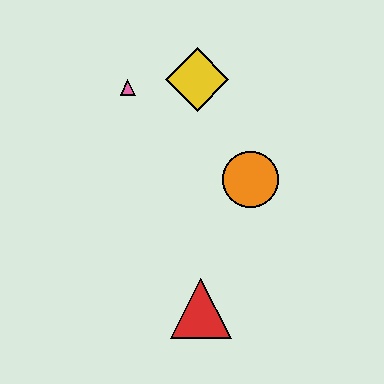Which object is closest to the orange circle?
The yellow diamond is closest to the orange circle.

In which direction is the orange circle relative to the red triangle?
The orange circle is above the red triangle.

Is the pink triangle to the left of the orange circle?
Yes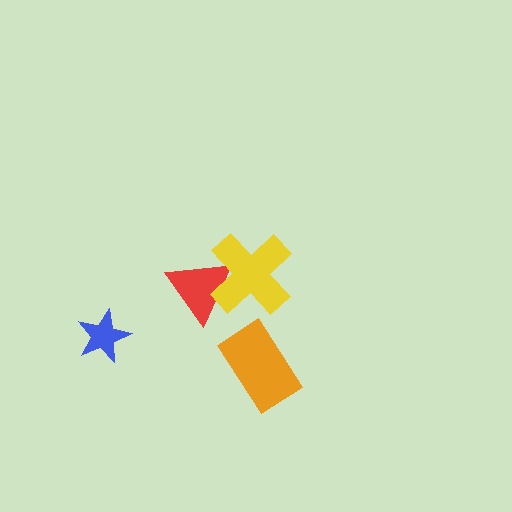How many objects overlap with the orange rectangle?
0 objects overlap with the orange rectangle.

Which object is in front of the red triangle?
The yellow cross is in front of the red triangle.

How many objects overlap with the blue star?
0 objects overlap with the blue star.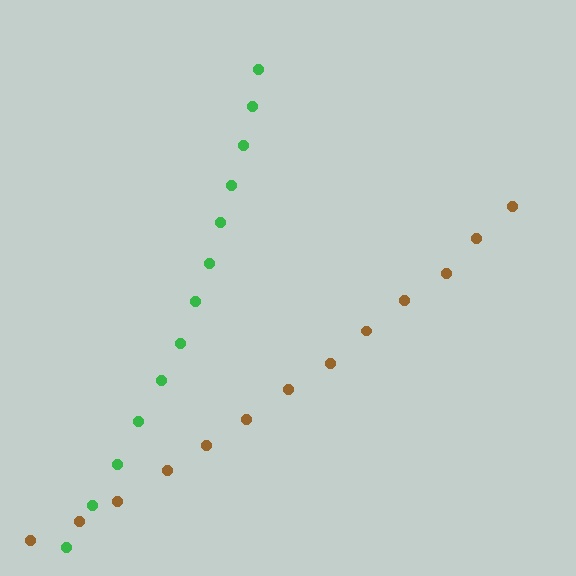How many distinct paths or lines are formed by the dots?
There are 2 distinct paths.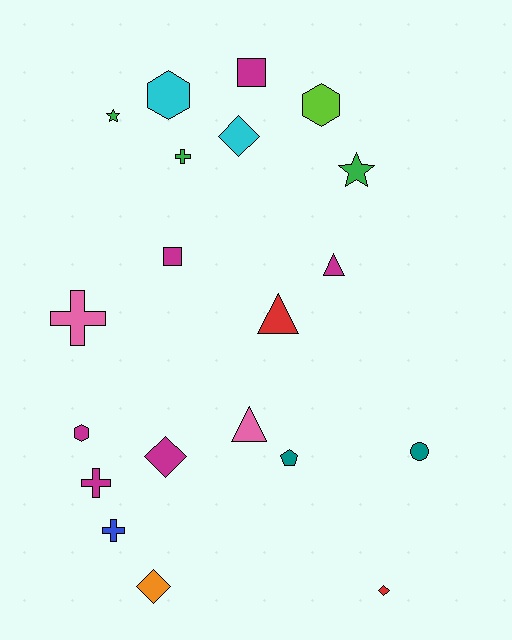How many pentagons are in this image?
There is 1 pentagon.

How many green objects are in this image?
There are 3 green objects.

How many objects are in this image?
There are 20 objects.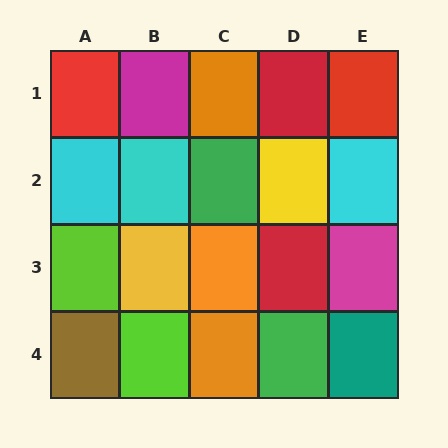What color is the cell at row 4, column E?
Teal.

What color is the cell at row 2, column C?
Green.